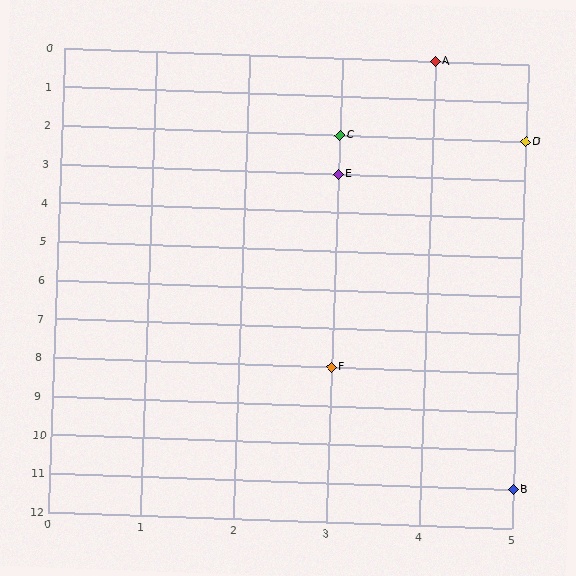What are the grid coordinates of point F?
Point F is at grid coordinates (3, 8).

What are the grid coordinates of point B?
Point B is at grid coordinates (5, 11).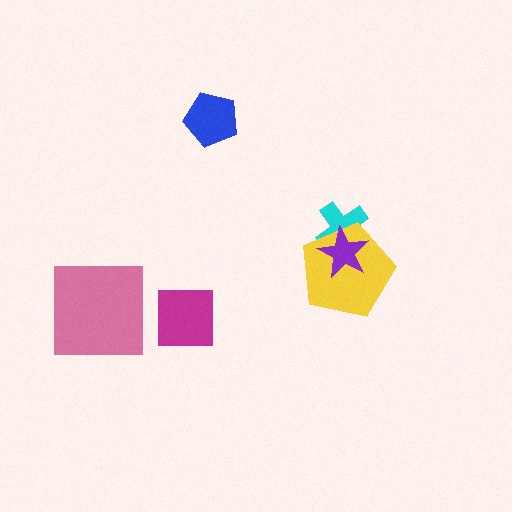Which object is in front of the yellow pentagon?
The purple star is in front of the yellow pentagon.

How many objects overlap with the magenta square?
0 objects overlap with the magenta square.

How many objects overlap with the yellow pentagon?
2 objects overlap with the yellow pentagon.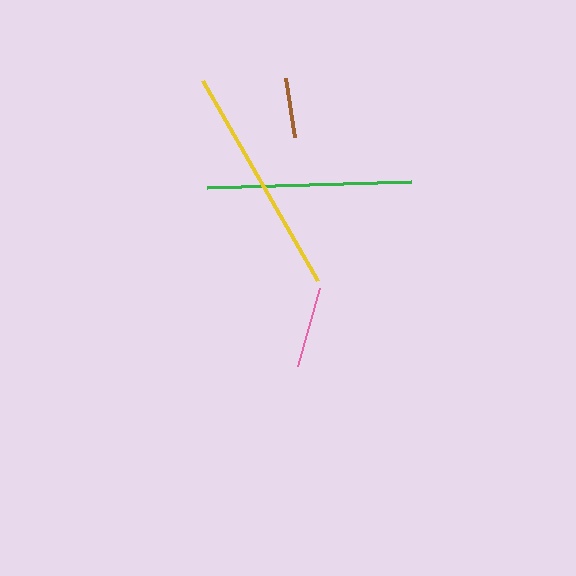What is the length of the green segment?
The green segment is approximately 204 pixels long.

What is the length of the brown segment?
The brown segment is approximately 61 pixels long.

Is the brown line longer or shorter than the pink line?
The pink line is longer than the brown line.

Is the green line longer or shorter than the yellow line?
The yellow line is longer than the green line.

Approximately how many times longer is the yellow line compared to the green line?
The yellow line is approximately 1.1 times the length of the green line.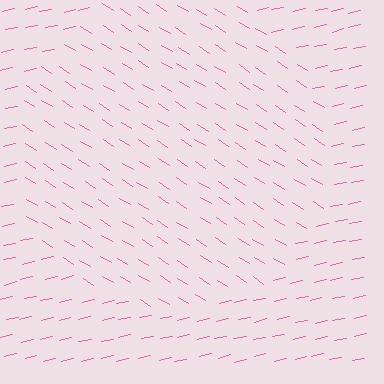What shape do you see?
I see a circle.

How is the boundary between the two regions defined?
The boundary is defined purely by a change in line orientation (approximately 45 degrees difference). All lines are the same color and thickness.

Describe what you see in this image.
The image is filled with small pink line segments. A circle region in the image has lines oriented differently from the surrounding lines, creating a visible texture boundary.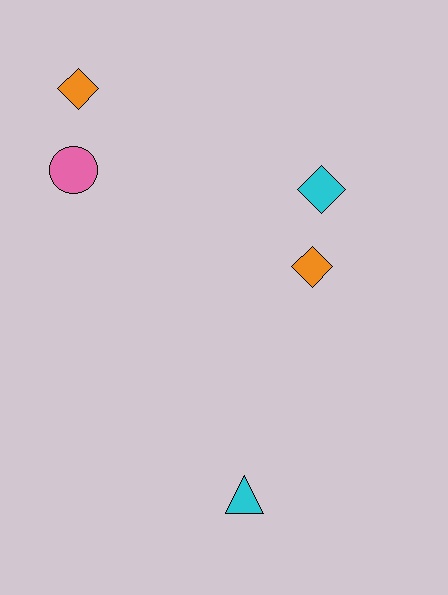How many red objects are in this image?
There are no red objects.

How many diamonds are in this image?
There are 3 diamonds.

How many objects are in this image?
There are 5 objects.